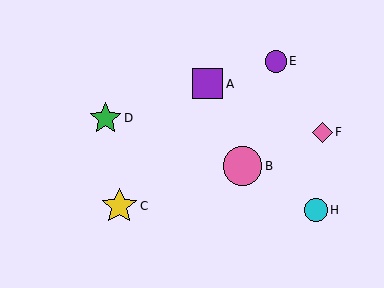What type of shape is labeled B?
Shape B is a pink circle.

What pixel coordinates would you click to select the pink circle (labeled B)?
Click at (242, 166) to select the pink circle B.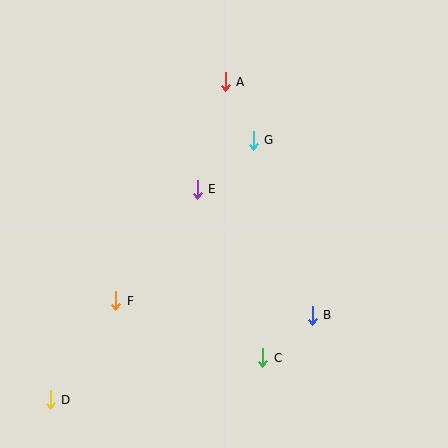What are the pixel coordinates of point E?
Point E is at (197, 189).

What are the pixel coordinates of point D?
Point D is at (50, 400).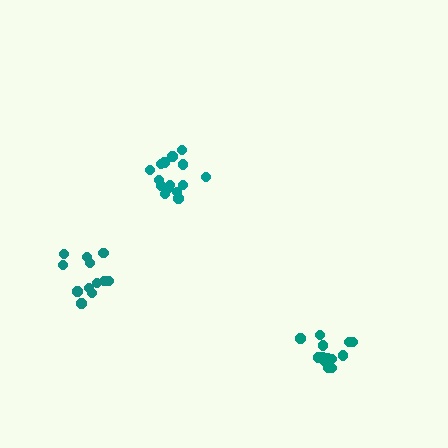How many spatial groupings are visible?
There are 3 spatial groupings.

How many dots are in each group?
Group 1: 15 dots, Group 2: 12 dots, Group 3: 13 dots (40 total).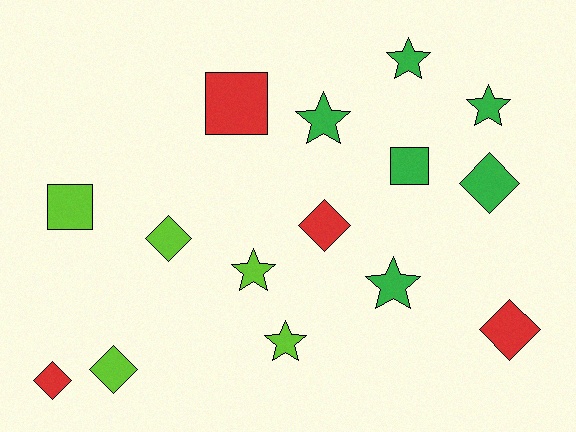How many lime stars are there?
There are 2 lime stars.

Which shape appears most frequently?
Diamond, with 6 objects.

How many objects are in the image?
There are 15 objects.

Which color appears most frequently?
Green, with 6 objects.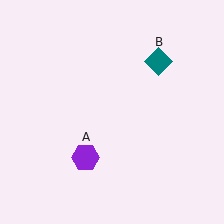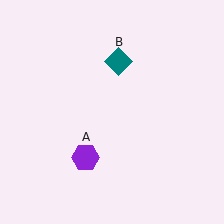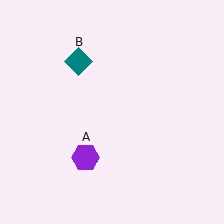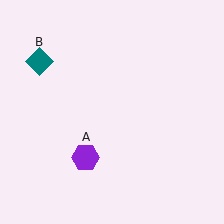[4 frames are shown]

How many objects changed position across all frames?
1 object changed position: teal diamond (object B).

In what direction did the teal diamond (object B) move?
The teal diamond (object B) moved left.